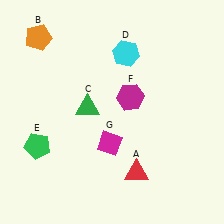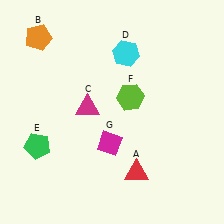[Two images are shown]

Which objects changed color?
C changed from green to magenta. F changed from magenta to lime.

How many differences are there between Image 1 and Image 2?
There are 2 differences between the two images.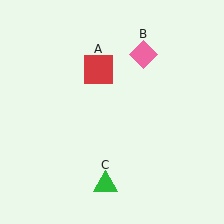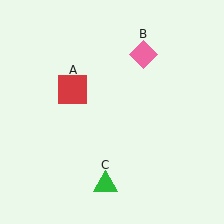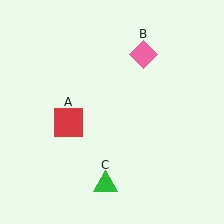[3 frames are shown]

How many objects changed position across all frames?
1 object changed position: red square (object A).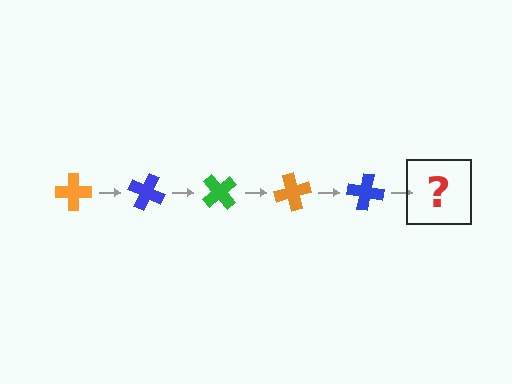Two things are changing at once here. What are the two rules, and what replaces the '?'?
The two rules are that it rotates 25 degrees each step and the color cycles through orange, blue, and green. The '?' should be a green cross, rotated 125 degrees from the start.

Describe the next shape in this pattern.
It should be a green cross, rotated 125 degrees from the start.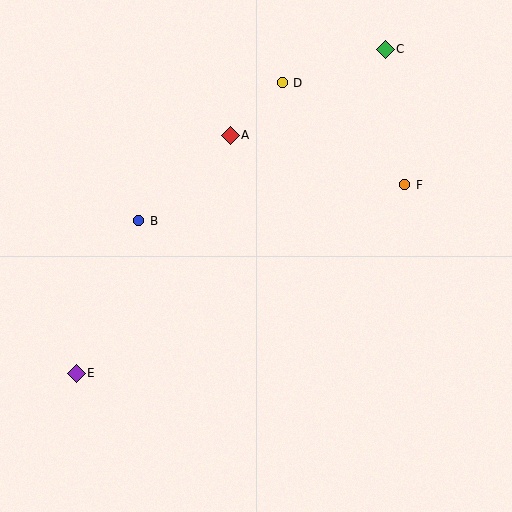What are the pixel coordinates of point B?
Point B is at (139, 221).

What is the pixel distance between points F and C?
The distance between F and C is 137 pixels.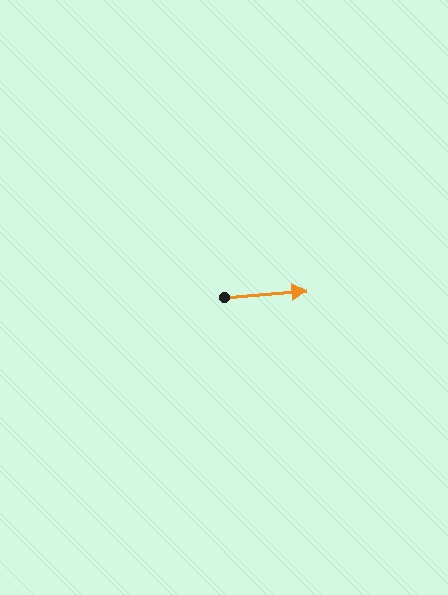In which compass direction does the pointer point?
East.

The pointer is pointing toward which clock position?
Roughly 3 o'clock.